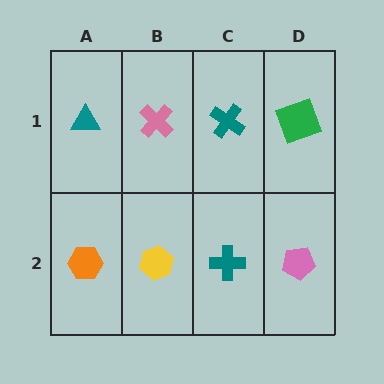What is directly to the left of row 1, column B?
A teal triangle.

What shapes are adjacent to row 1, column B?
A yellow hexagon (row 2, column B), a teal triangle (row 1, column A), a teal cross (row 1, column C).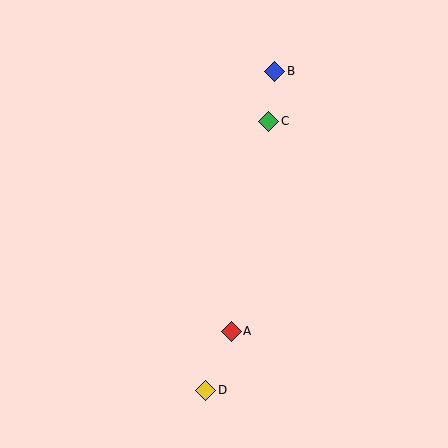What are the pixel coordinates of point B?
Point B is at (275, 71).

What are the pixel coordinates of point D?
Point D is at (206, 390).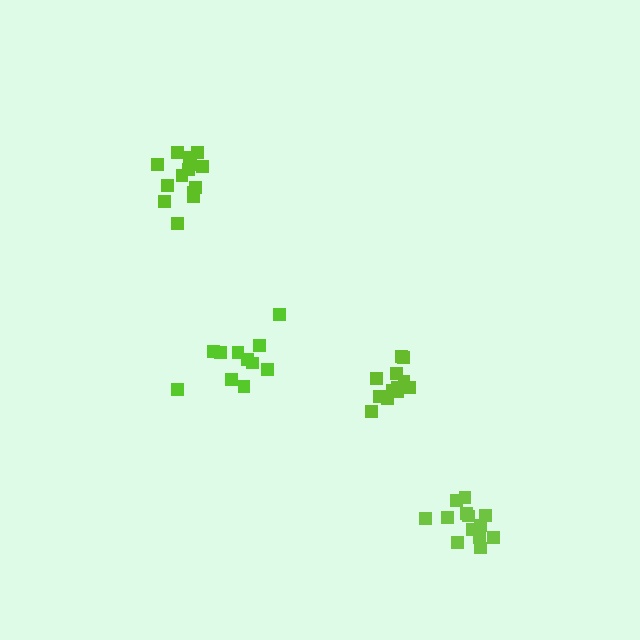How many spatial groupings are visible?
There are 4 spatial groupings.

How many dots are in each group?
Group 1: 14 dots, Group 2: 12 dots, Group 3: 11 dots, Group 4: 13 dots (50 total).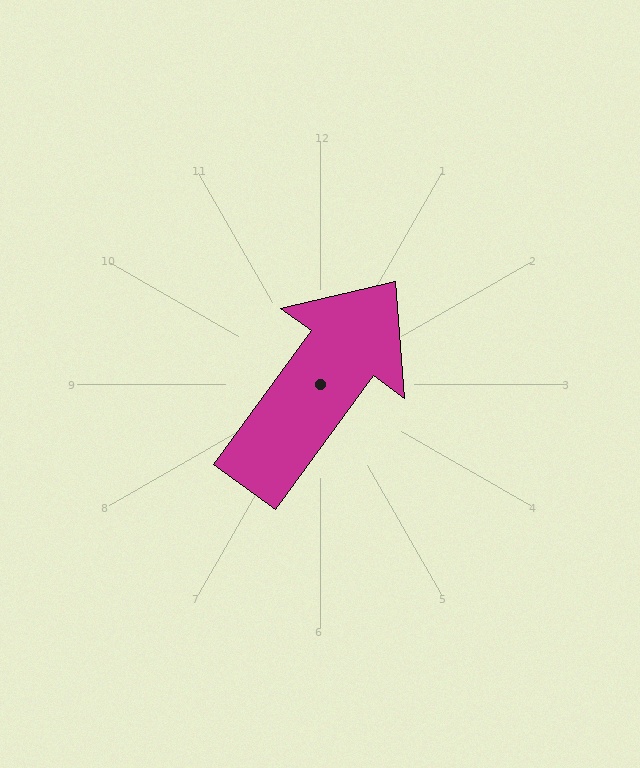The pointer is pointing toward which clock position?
Roughly 1 o'clock.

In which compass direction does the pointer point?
Northeast.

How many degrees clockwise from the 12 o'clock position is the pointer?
Approximately 36 degrees.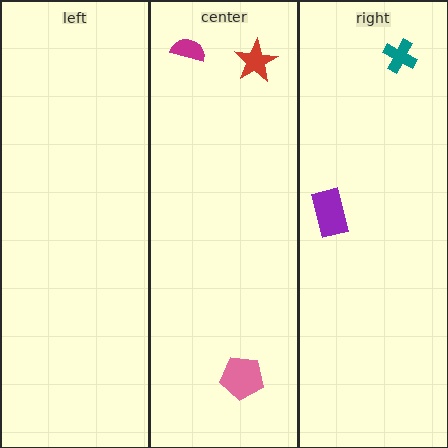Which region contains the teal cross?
The right region.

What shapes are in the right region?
The teal cross, the purple rectangle.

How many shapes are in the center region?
3.